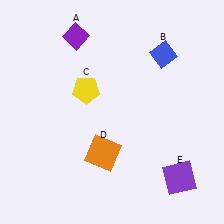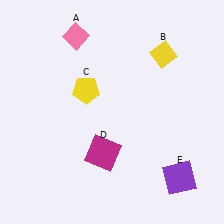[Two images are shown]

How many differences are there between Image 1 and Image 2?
There are 3 differences between the two images.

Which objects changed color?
A changed from purple to pink. B changed from blue to yellow. D changed from orange to magenta.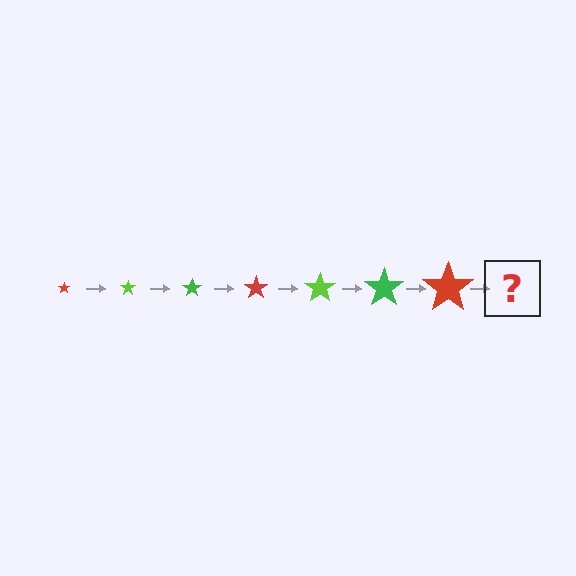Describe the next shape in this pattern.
It should be a lime star, larger than the previous one.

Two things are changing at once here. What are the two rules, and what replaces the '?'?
The two rules are that the star grows larger each step and the color cycles through red, lime, and green. The '?' should be a lime star, larger than the previous one.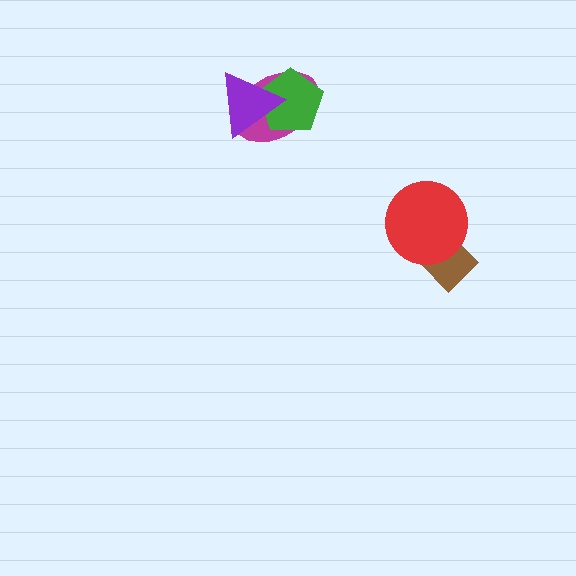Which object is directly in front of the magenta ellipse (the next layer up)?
The green pentagon is directly in front of the magenta ellipse.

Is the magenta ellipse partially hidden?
Yes, it is partially covered by another shape.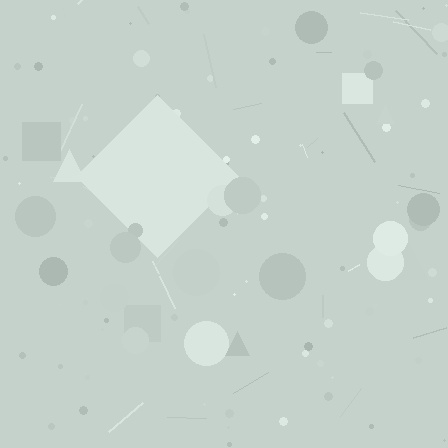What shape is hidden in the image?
A diamond is hidden in the image.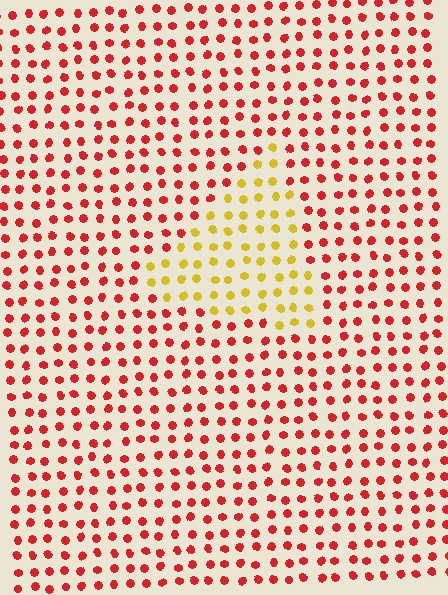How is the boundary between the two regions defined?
The boundary is defined purely by a slight shift in hue (about 56 degrees). Spacing, size, and orientation are identical on both sides.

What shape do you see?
I see a triangle.